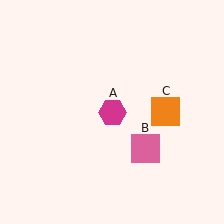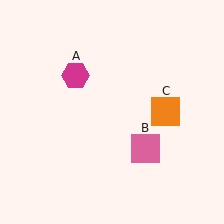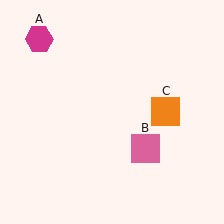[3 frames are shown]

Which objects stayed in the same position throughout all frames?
Pink square (object B) and orange square (object C) remained stationary.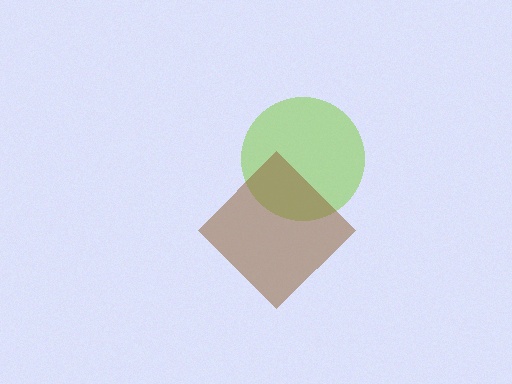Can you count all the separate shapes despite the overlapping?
Yes, there are 2 separate shapes.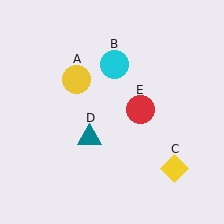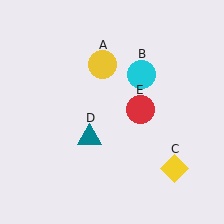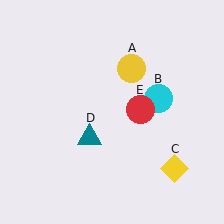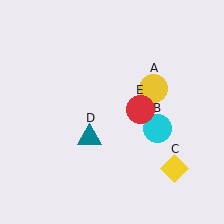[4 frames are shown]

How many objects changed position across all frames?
2 objects changed position: yellow circle (object A), cyan circle (object B).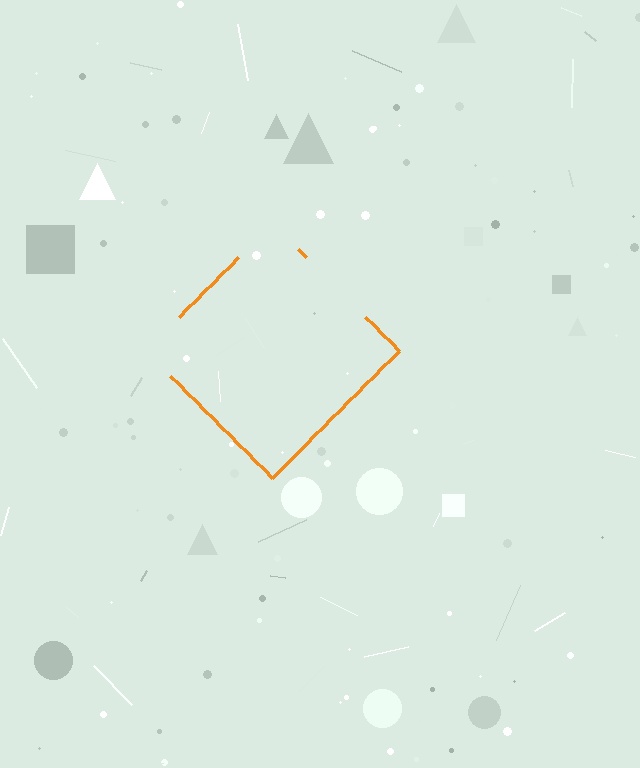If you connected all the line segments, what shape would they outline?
They would outline a diamond.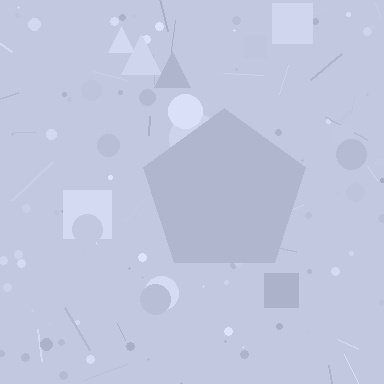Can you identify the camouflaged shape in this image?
The camouflaged shape is a pentagon.